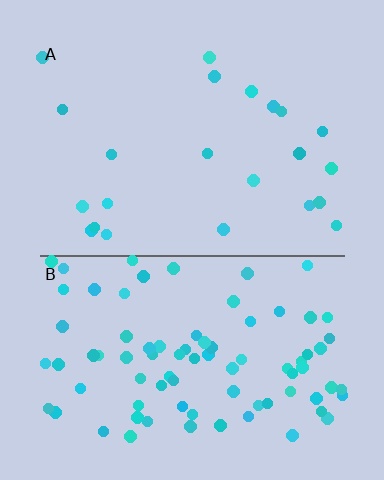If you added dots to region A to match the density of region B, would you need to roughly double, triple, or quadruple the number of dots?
Approximately quadruple.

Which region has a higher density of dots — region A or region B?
B (the bottom).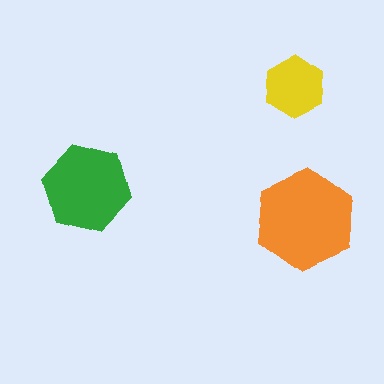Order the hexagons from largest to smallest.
the orange one, the green one, the yellow one.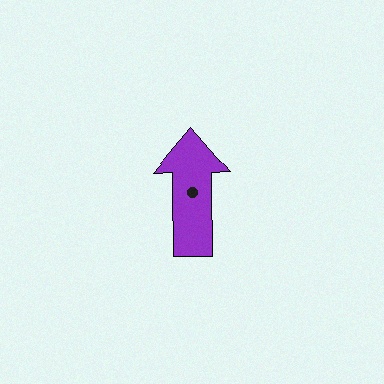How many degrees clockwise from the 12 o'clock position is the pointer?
Approximately 360 degrees.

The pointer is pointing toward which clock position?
Roughly 12 o'clock.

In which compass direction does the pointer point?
North.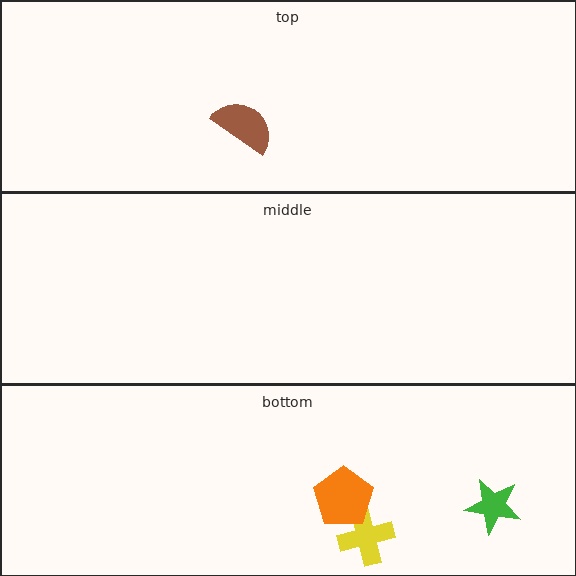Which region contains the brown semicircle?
The top region.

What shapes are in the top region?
The brown semicircle.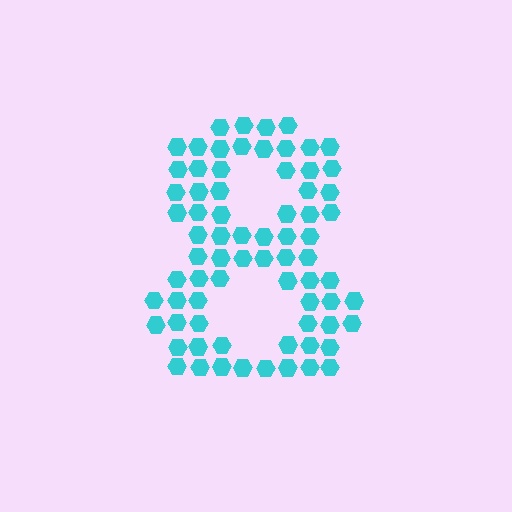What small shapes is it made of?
It is made of small hexagons.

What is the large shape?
The large shape is the digit 8.